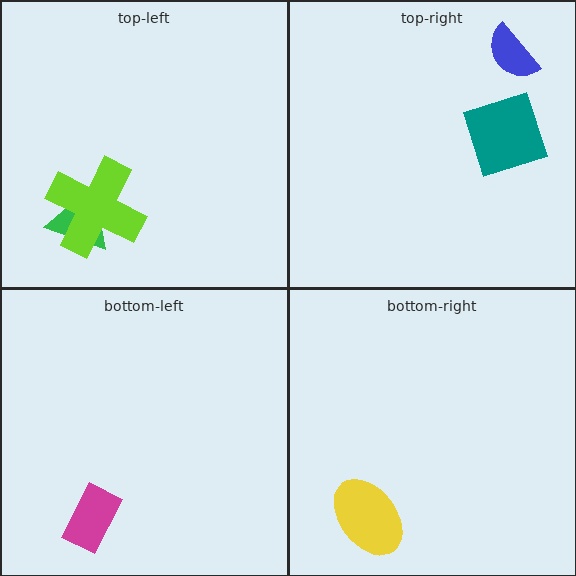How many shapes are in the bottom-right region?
1.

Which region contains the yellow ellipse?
The bottom-right region.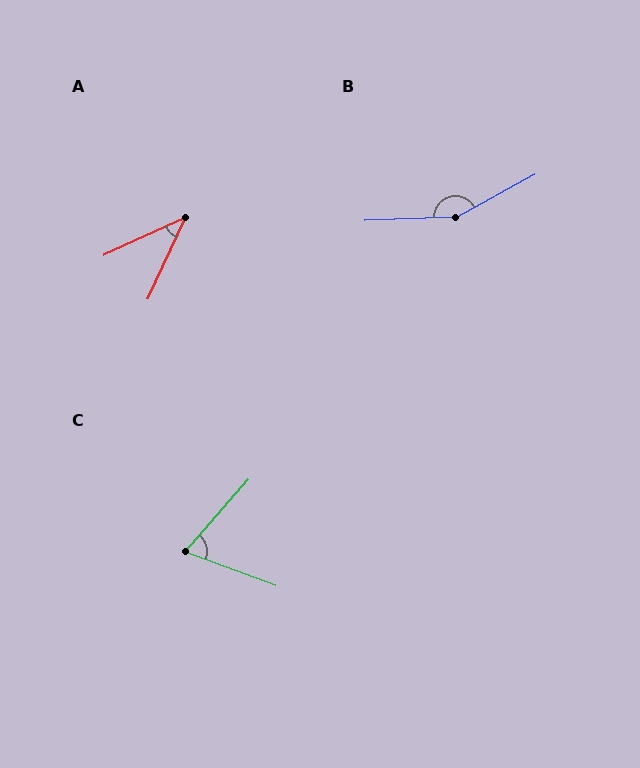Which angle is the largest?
B, at approximately 154 degrees.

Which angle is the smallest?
A, at approximately 41 degrees.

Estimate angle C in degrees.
Approximately 69 degrees.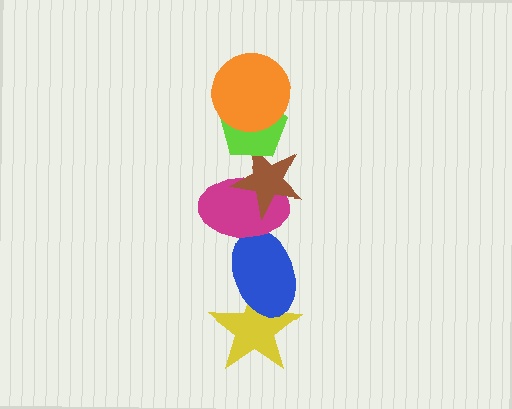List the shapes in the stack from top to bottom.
From top to bottom: the orange circle, the lime pentagon, the brown star, the magenta ellipse, the blue ellipse, the yellow star.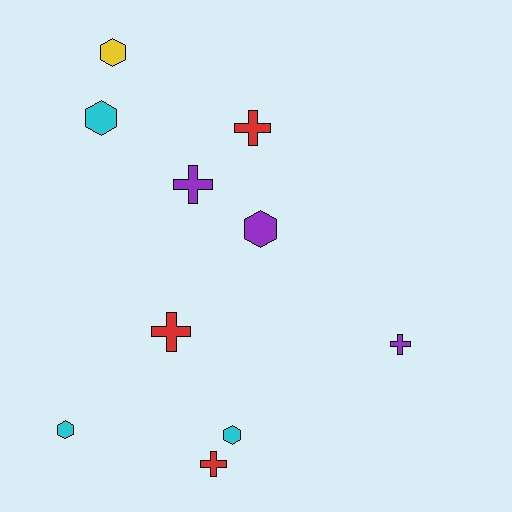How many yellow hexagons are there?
There is 1 yellow hexagon.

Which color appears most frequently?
Purple, with 3 objects.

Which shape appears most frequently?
Hexagon, with 5 objects.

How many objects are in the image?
There are 10 objects.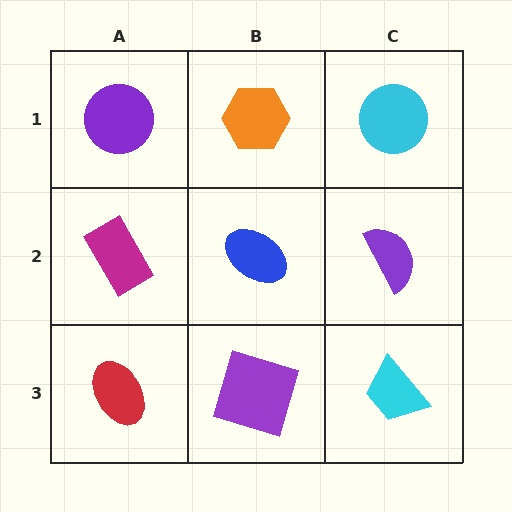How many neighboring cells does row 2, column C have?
3.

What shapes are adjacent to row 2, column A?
A purple circle (row 1, column A), a red ellipse (row 3, column A), a blue ellipse (row 2, column B).